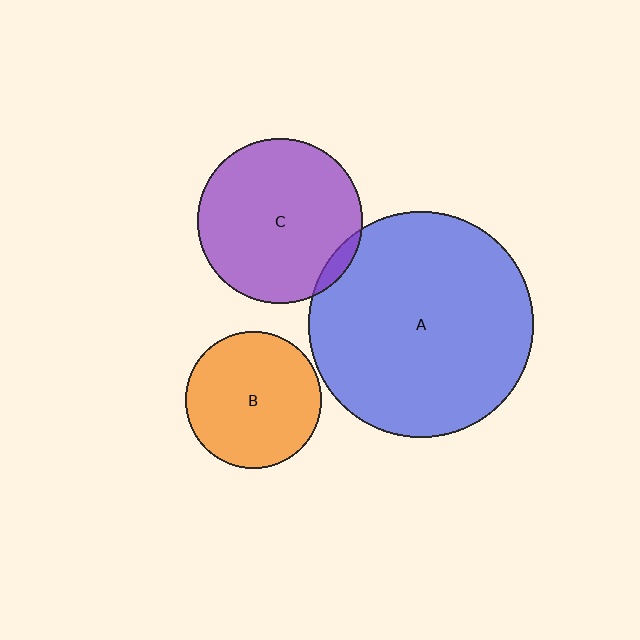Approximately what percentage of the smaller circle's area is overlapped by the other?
Approximately 5%.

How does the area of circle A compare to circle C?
Approximately 1.9 times.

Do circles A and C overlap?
Yes.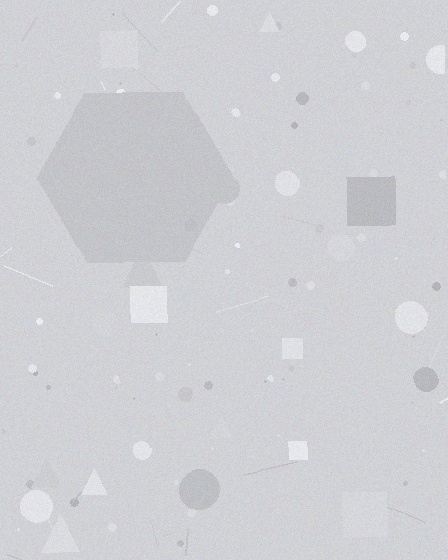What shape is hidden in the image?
A hexagon is hidden in the image.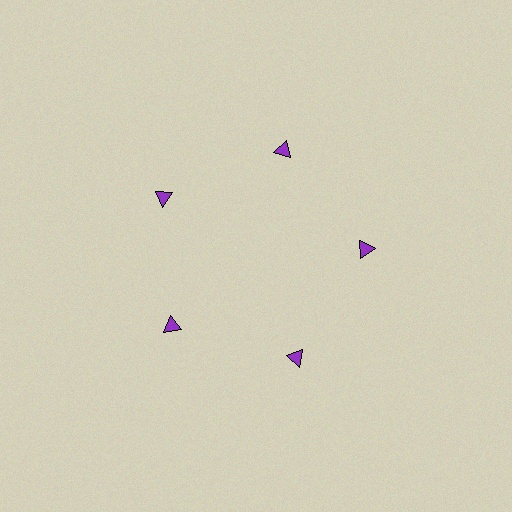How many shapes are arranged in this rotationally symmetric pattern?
There are 5 shapes, arranged in 5 groups of 1.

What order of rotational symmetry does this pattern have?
This pattern has 5-fold rotational symmetry.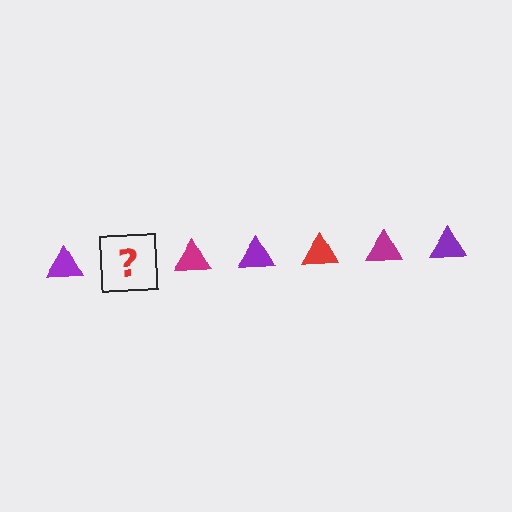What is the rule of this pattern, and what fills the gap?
The rule is that the pattern cycles through purple, red, magenta triangles. The gap should be filled with a red triangle.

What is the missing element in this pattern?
The missing element is a red triangle.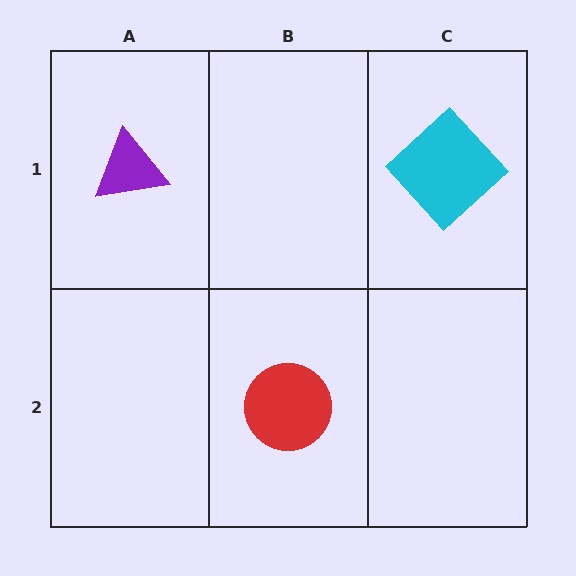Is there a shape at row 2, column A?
No, that cell is empty.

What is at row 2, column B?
A red circle.